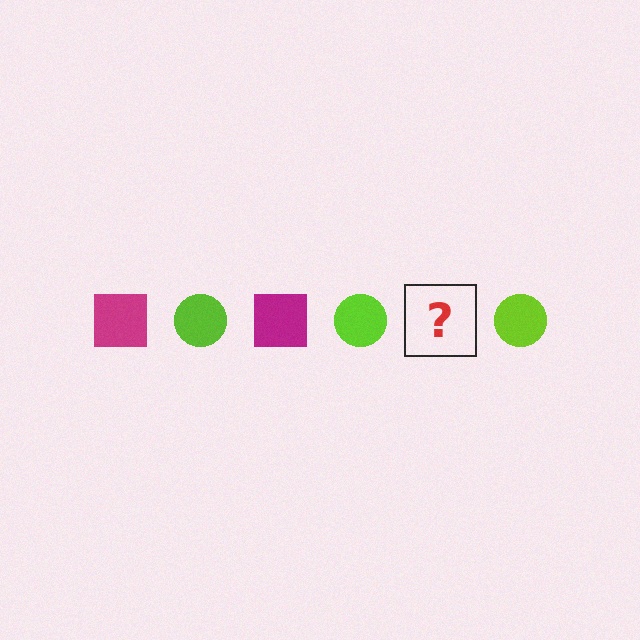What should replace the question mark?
The question mark should be replaced with a magenta square.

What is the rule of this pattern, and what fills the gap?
The rule is that the pattern alternates between magenta square and lime circle. The gap should be filled with a magenta square.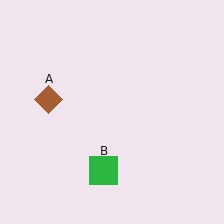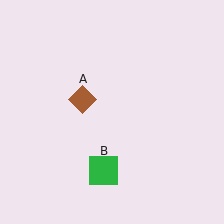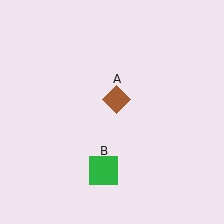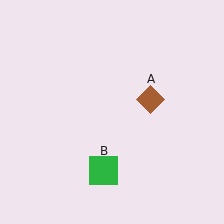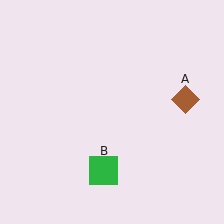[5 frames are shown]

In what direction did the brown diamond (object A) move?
The brown diamond (object A) moved right.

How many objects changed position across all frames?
1 object changed position: brown diamond (object A).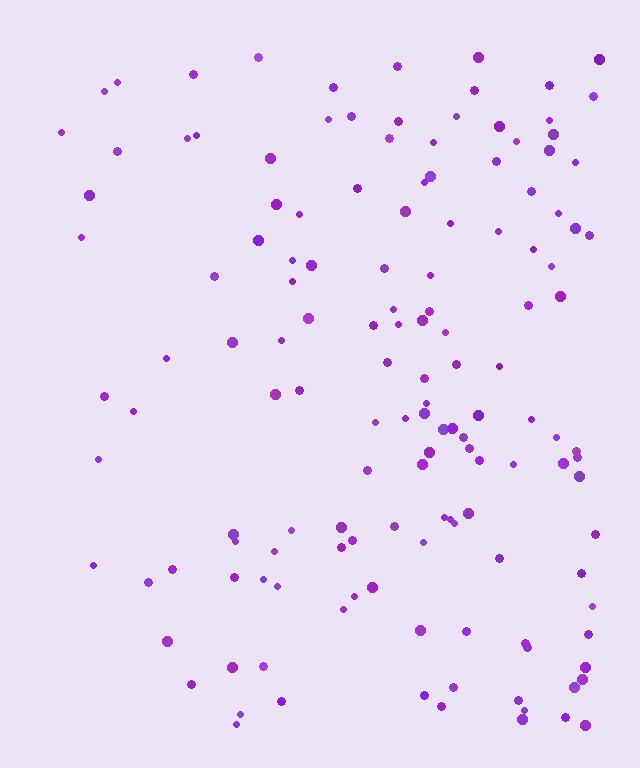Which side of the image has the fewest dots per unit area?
The left.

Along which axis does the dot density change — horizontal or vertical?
Horizontal.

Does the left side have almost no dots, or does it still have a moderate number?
Still a moderate number, just noticeably fewer than the right.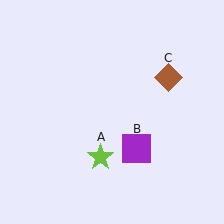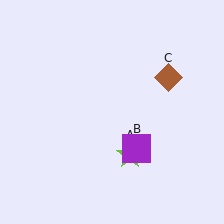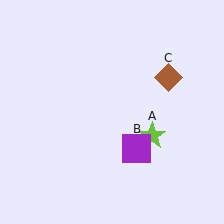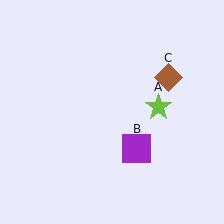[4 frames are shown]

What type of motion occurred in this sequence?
The lime star (object A) rotated counterclockwise around the center of the scene.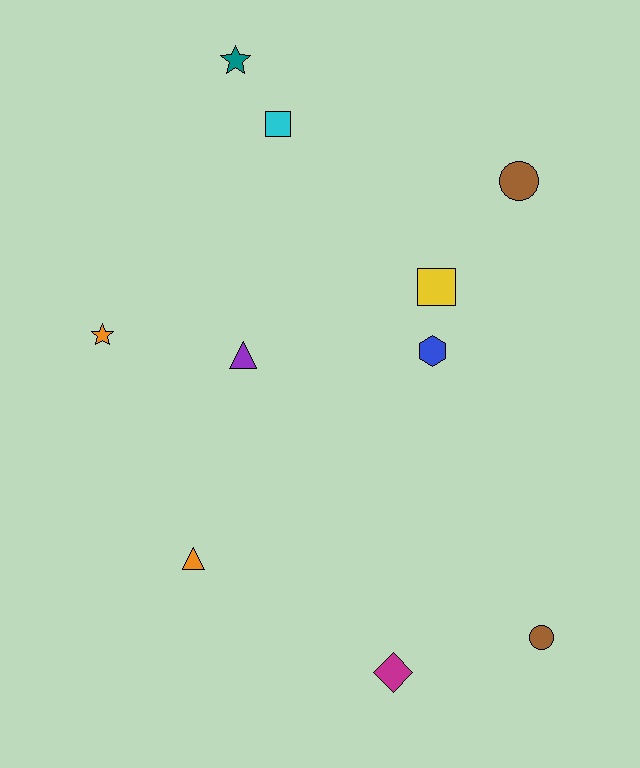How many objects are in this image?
There are 10 objects.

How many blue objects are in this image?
There is 1 blue object.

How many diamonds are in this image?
There is 1 diamond.